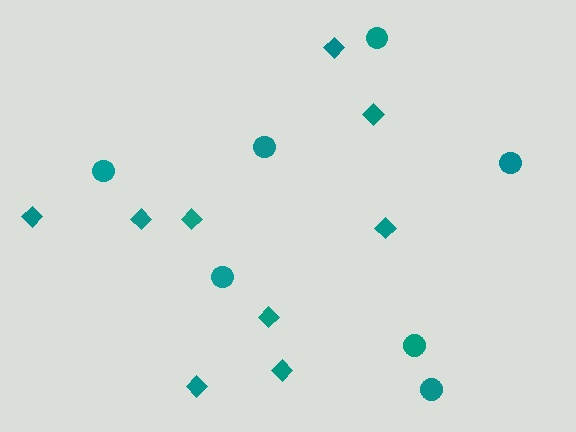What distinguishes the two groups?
There are 2 groups: one group of diamonds (9) and one group of circles (7).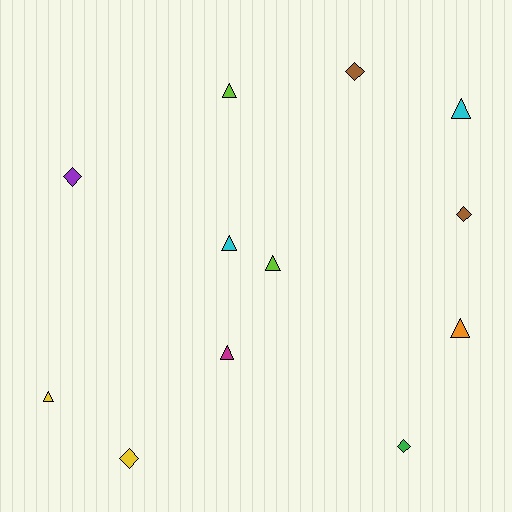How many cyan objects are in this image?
There are 2 cyan objects.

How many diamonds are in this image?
There are 5 diamonds.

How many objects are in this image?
There are 12 objects.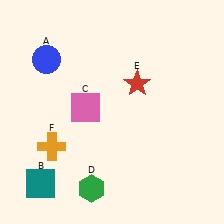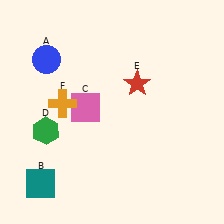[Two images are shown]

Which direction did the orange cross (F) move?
The orange cross (F) moved up.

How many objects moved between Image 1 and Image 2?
2 objects moved between the two images.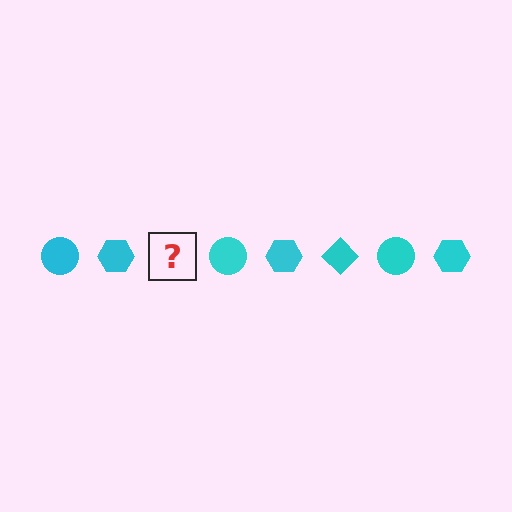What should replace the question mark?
The question mark should be replaced with a cyan diamond.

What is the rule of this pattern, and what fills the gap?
The rule is that the pattern cycles through circle, hexagon, diamond shapes in cyan. The gap should be filled with a cyan diamond.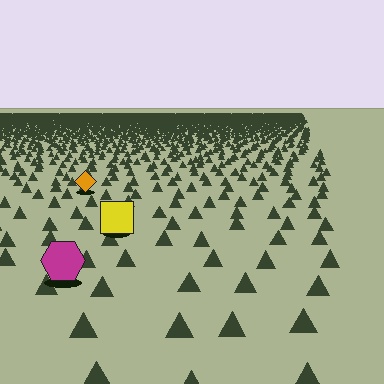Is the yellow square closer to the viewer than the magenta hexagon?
No. The magenta hexagon is closer — you can tell from the texture gradient: the ground texture is coarser near it.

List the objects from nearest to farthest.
From nearest to farthest: the magenta hexagon, the yellow square, the orange diamond.